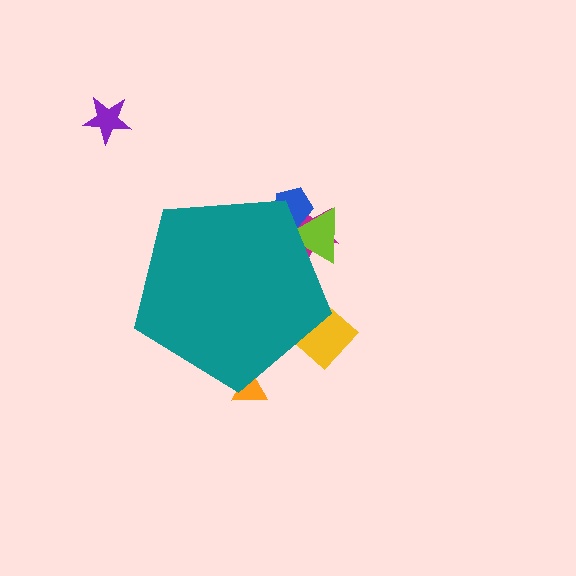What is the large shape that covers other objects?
A teal pentagon.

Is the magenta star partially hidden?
Yes, the magenta star is partially hidden behind the teal pentagon.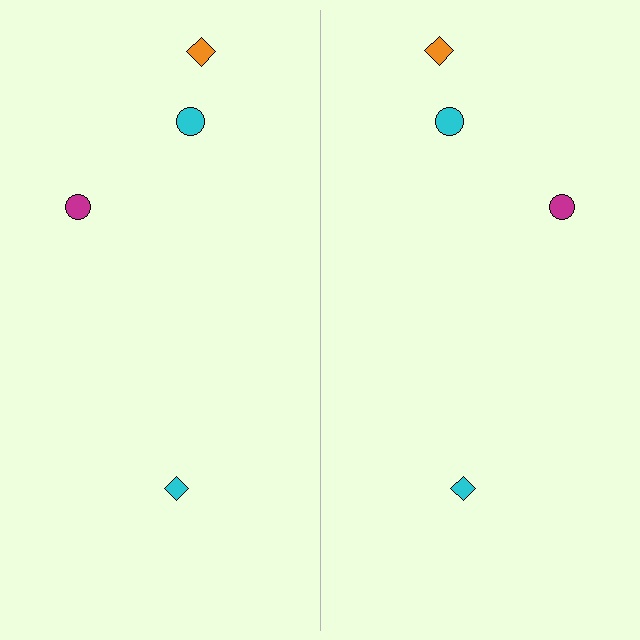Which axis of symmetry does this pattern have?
The pattern has a vertical axis of symmetry running through the center of the image.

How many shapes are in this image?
There are 8 shapes in this image.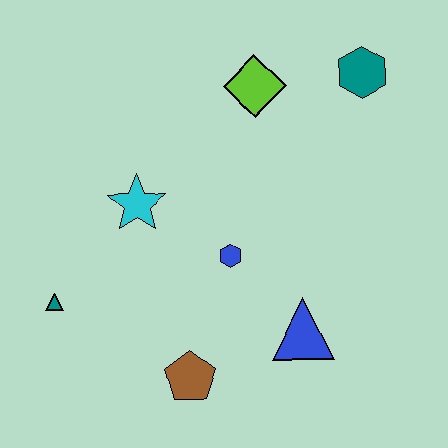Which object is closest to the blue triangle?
The blue hexagon is closest to the blue triangle.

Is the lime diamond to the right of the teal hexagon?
No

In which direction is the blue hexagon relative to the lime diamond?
The blue hexagon is below the lime diamond.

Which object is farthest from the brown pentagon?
The teal hexagon is farthest from the brown pentagon.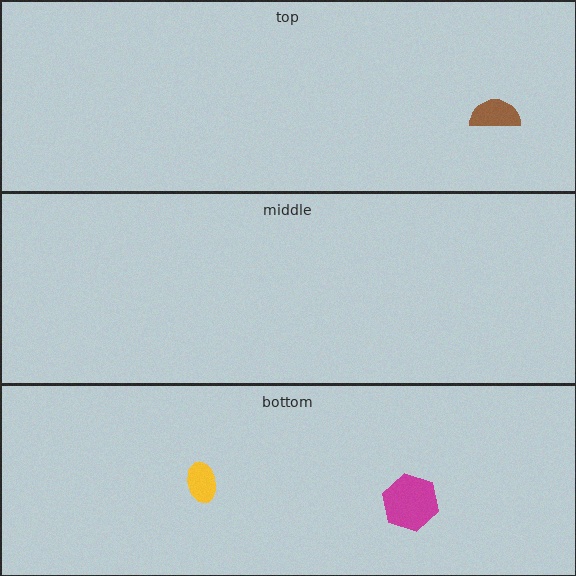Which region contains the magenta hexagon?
The bottom region.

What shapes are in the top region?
The brown semicircle.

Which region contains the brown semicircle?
The top region.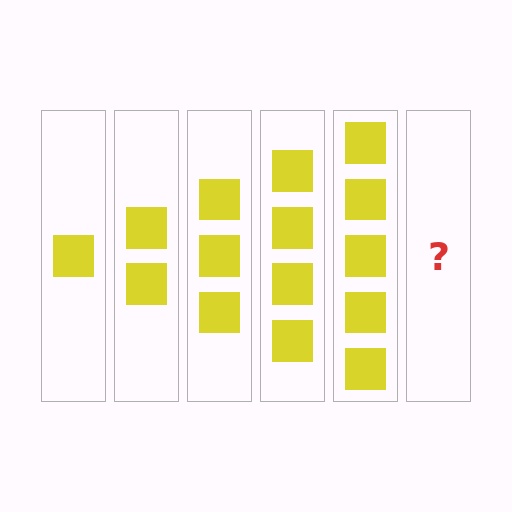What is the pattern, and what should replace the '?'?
The pattern is that each step adds one more square. The '?' should be 6 squares.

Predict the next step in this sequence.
The next step is 6 squares.